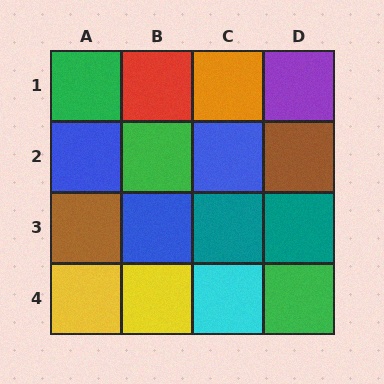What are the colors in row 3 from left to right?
Brown, blue, teal, teal.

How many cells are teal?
2 cells are teal.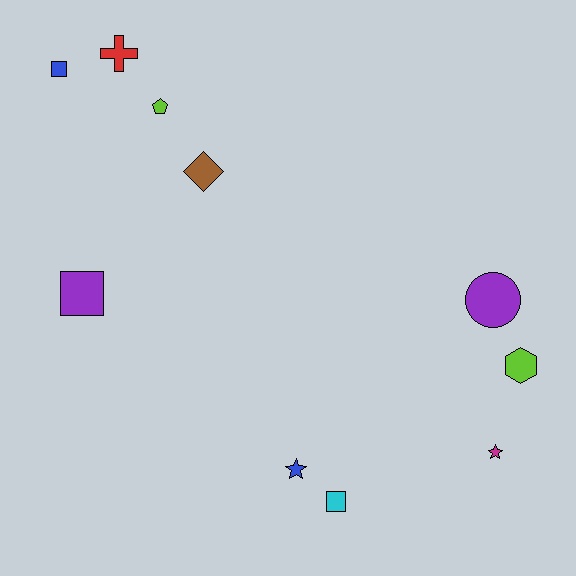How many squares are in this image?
There are 3 squares.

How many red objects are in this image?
There is 1 red object.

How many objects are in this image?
There are 10 objects.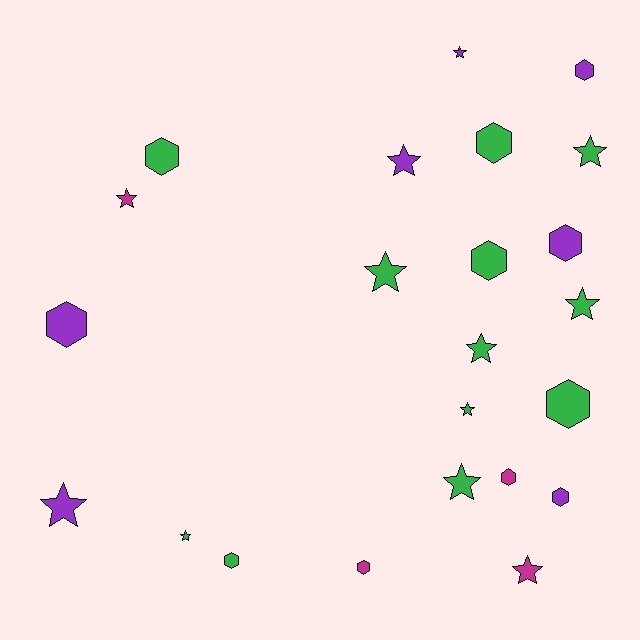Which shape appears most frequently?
Star, with 12 objects.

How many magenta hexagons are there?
There are 2 magenta hexagons.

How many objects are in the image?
There are 23 objects.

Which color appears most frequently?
Green, with 12 objects.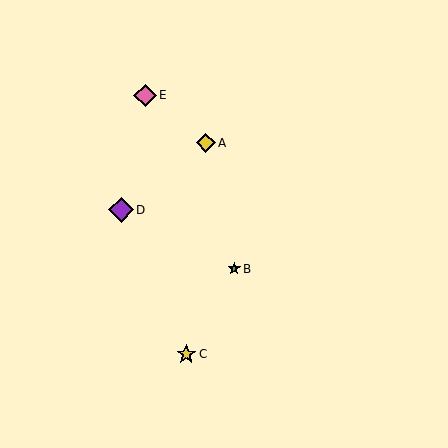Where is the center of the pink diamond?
The center of the pink diamond is at (145, 95).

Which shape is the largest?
The purple diamond (labeled D) is the largest.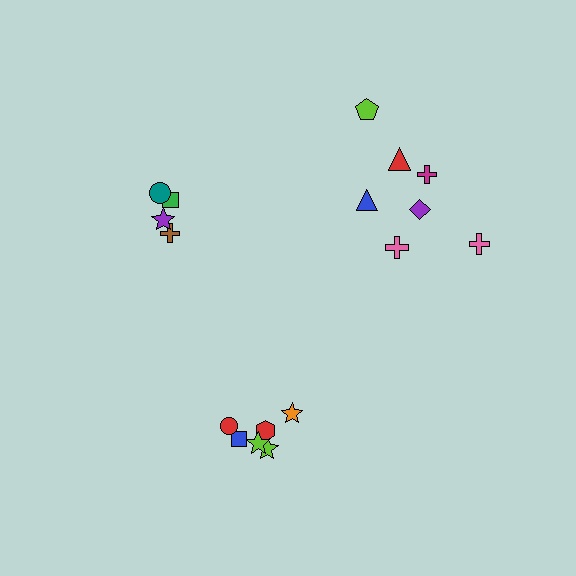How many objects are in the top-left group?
There are 4 objects.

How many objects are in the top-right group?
There are 7 objects.